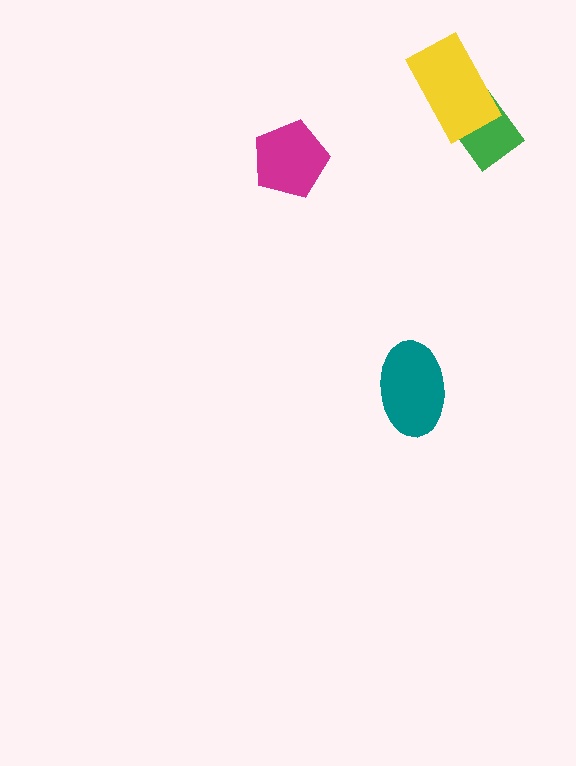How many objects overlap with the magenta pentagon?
0 objects overlap with the magenta pentagon.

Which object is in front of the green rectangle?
The yellow rectangle is in front of the green rectangle.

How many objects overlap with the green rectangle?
1 object overlaps with the green rectangle.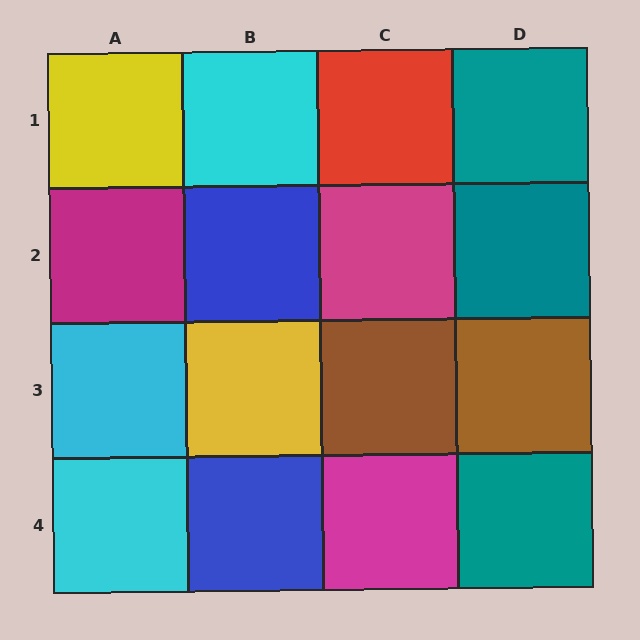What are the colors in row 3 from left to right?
Cyan, yellow, brown, brown.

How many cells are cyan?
3 cells are cyan.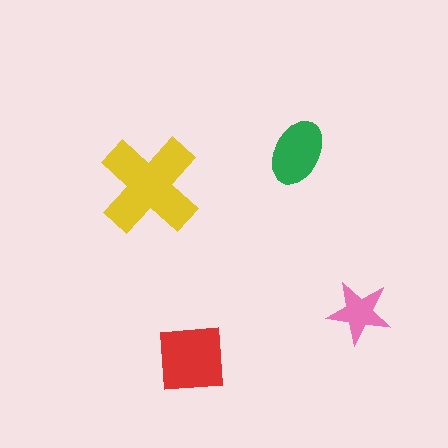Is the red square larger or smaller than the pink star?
Larger.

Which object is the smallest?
The pink star.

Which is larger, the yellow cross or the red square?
The yellow cross.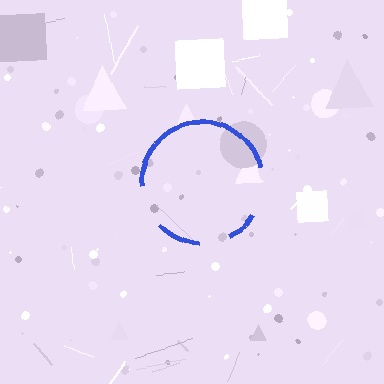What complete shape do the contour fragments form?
The contour fragments form a circle.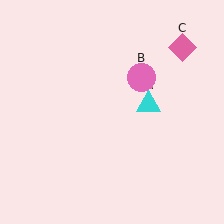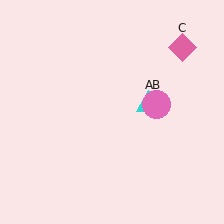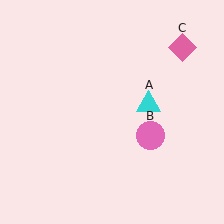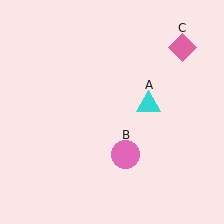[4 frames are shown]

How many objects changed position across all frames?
1 object changed position: pink circle (object B).